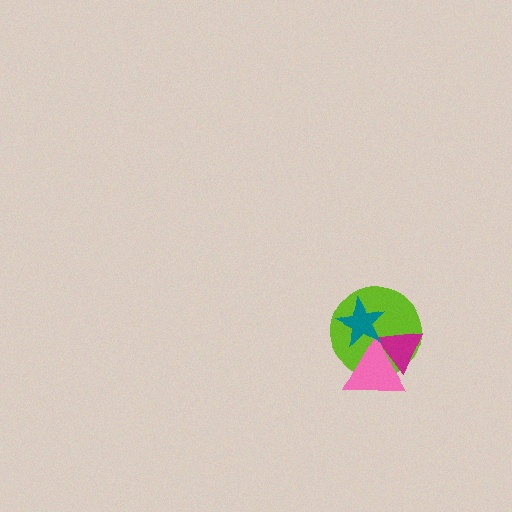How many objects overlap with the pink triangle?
3 objects overlap with the pink triangle.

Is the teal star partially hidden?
No, no other shape covers it.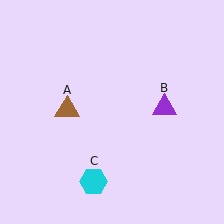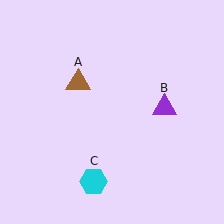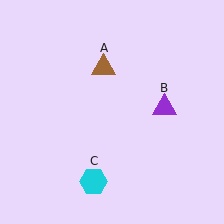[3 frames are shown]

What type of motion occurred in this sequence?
The brown triangle (object A) rotated clockwise around the center of the scene.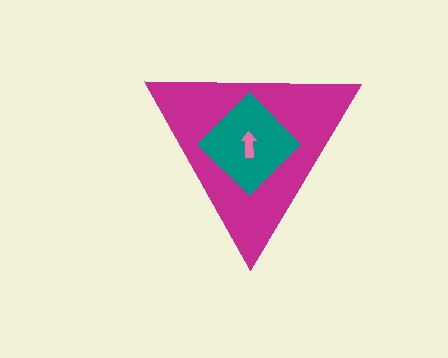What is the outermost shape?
The magenta triangle.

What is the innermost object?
The pink arrow.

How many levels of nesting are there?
3.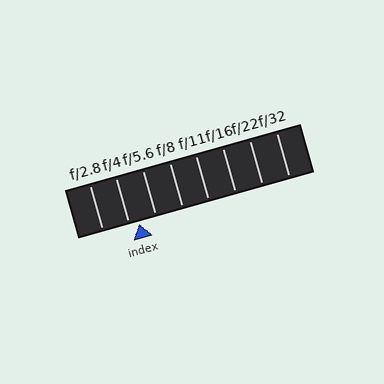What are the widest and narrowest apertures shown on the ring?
The widest aperture shown is f/2.8 and the narrowest is f/32.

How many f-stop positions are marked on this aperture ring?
There are 8 f-stop positions marked.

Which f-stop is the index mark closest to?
The index mark is closest to f/4.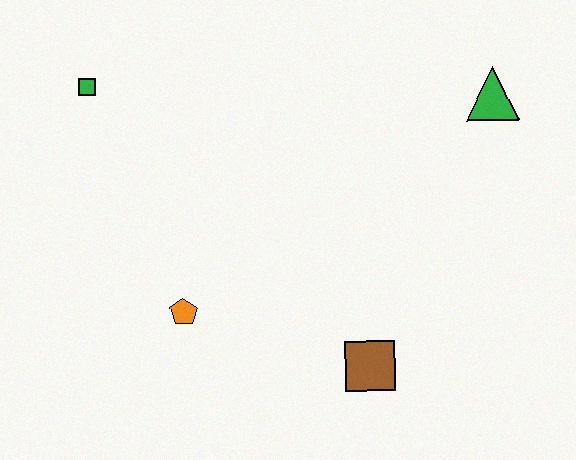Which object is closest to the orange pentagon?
The brown square is closest to the orange pentagon.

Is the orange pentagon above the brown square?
Yes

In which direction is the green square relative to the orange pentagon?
The green square is above the orange pentagon.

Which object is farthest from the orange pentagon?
The green triangle is farthest from the orange pentagon.